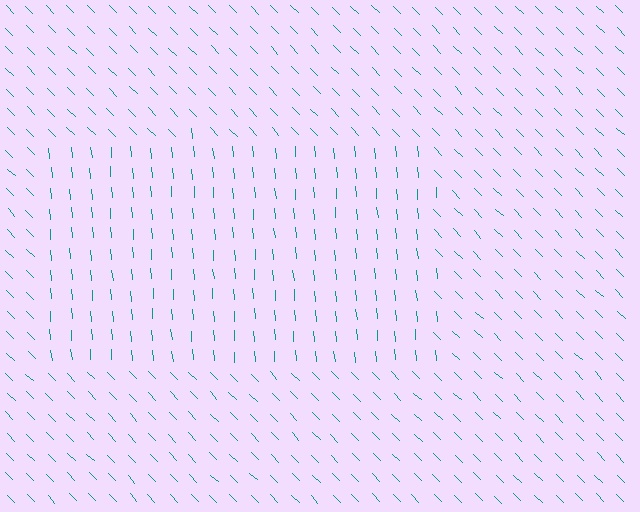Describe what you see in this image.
The image is filled with small teal line segments. A rectangle region in the image has lines oriented differently from the surrounding lines, creating a visible texture boundary.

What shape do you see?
I see a rectangle.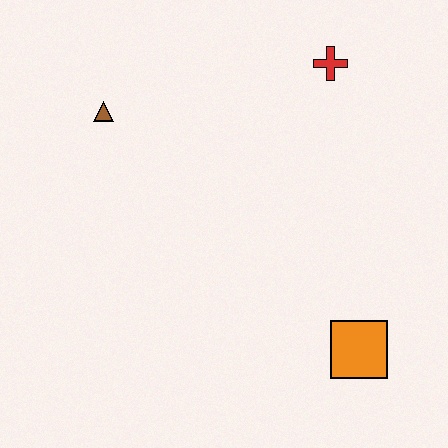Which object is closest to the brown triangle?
The red cross is closest to the brown triangle.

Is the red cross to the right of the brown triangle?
Yes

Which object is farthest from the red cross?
The orange square is farthest from the red cross.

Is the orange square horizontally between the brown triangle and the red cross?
No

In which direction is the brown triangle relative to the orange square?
The brown triangle is to the left of the orange square.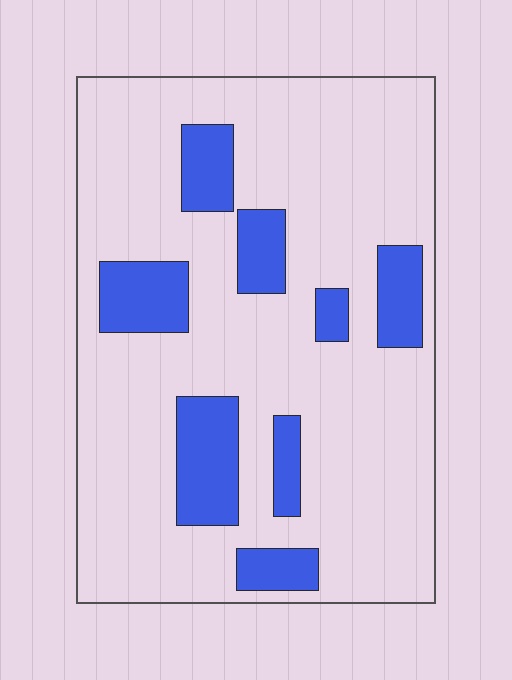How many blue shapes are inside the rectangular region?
8.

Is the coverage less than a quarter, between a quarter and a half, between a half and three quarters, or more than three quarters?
Less than a quarter.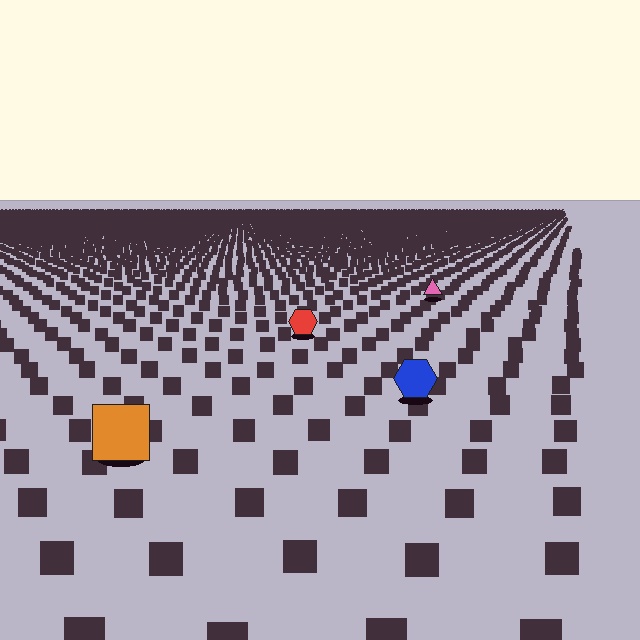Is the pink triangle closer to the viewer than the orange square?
No. The orange square is closer — you can tell from the texture gradient: the ground texture is coarser near it.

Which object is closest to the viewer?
The orange square is closest. The texture marks near it are larger and more spread out.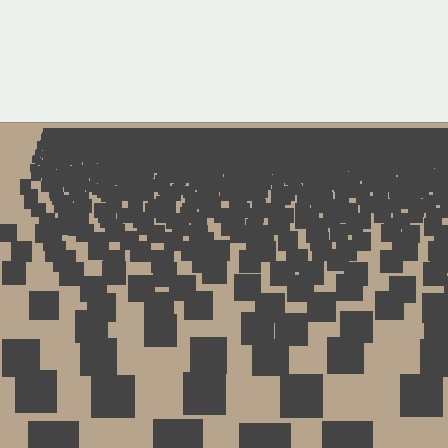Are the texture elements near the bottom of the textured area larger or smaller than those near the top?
Larger. Near the bottom, elements are closer to the viewer and appear at a bigger on-screen size.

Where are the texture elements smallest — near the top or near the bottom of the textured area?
Near the top.